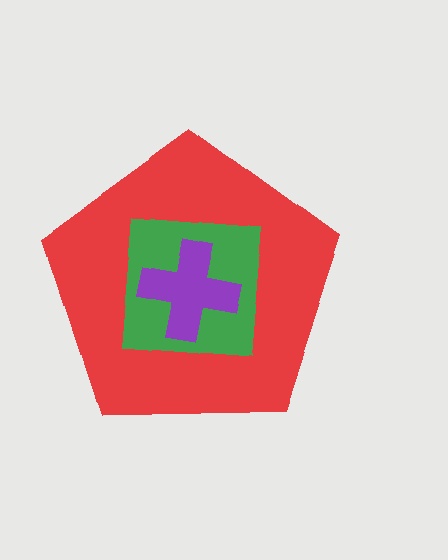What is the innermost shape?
The purple cross.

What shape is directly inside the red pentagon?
The green square.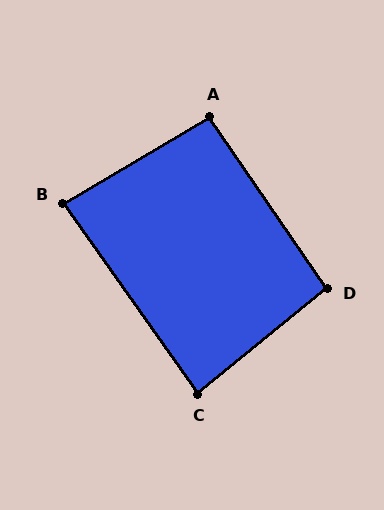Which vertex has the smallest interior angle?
B, at approximately 85 degrees.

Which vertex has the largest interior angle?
D, at approximately 95 degrees.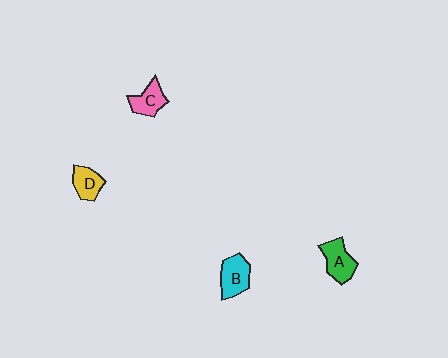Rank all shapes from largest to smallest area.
From largest to smallest: B (cyan), A (green), C (pink), D (yellow).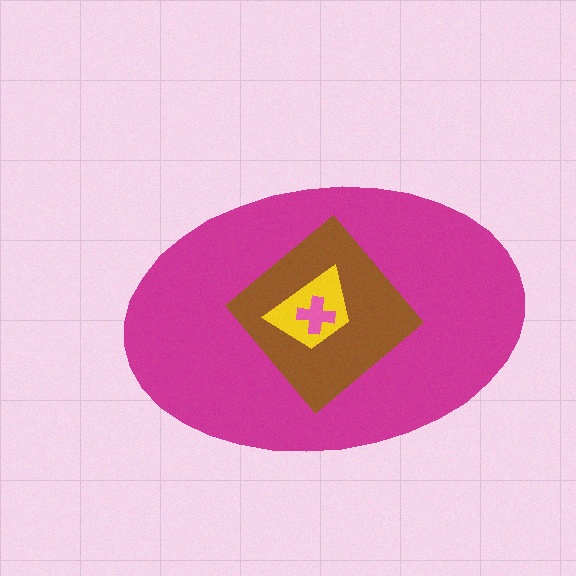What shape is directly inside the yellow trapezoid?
The pink cross.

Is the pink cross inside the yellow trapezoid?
Yes.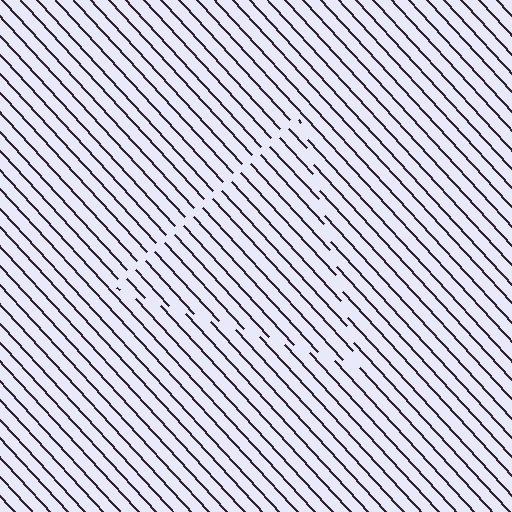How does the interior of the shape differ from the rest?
The interior of the shape contains the same grating, shifted by half a period — the contour is defined by the phase discontinuity where line-ends from the inner and outer gratings abut.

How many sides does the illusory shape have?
3 sides — the line-ends trace a triangle.